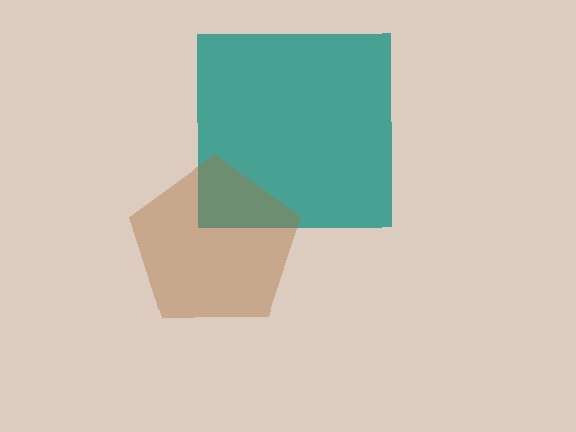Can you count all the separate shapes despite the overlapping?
Yes, there are 2 separate shapes.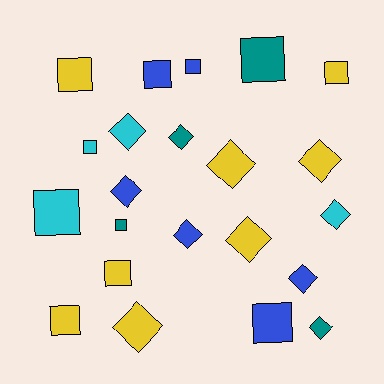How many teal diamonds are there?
There are 2 teal diamonds.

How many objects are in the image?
There are 22 objects.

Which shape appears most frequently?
Diamond, with 11 objects.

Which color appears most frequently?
Yellow, with 8 objects.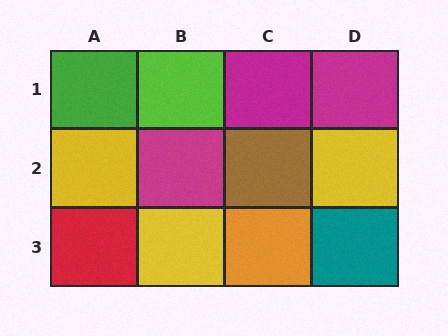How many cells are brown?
1 cell is brown.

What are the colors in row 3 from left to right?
Red, yellow, orange, teal.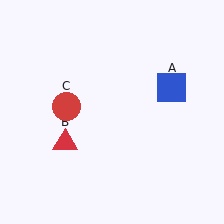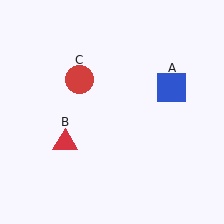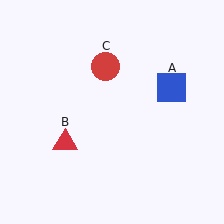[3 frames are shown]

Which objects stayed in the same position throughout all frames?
Blue square (object A) and red triangle (object B) remained stationary.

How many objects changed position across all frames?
1 object changed position: red circle (object C).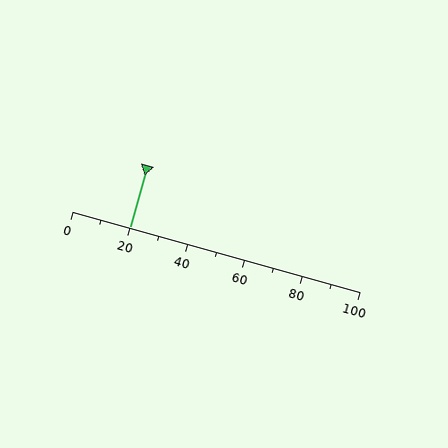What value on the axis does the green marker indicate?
The marker indicates approximately 20.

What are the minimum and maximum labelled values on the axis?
The axis runs from 0 to 100.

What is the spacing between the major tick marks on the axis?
The major ticks are spaced 20 apart.